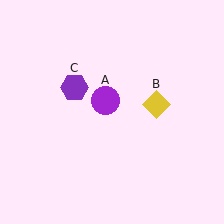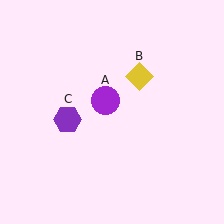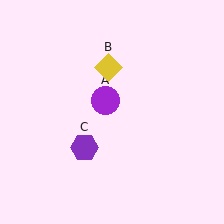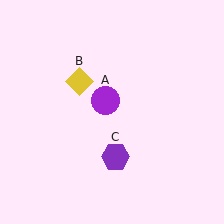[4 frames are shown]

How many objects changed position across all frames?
2 objects changed position: yellow diamond (object B), purple hexagon (object C).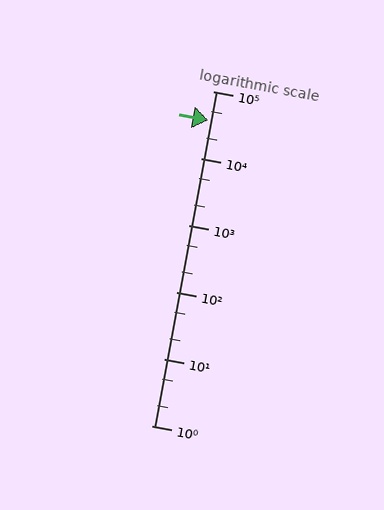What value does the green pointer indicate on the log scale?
The pointer indicates approximately 37000.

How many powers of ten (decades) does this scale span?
The scale spans 5 decades, from 1 to 100000.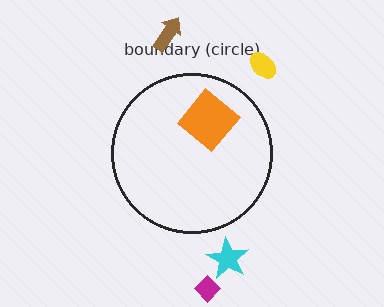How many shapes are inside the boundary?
1 inside, 4 outside.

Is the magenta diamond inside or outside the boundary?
Outside.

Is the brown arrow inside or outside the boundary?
Outside.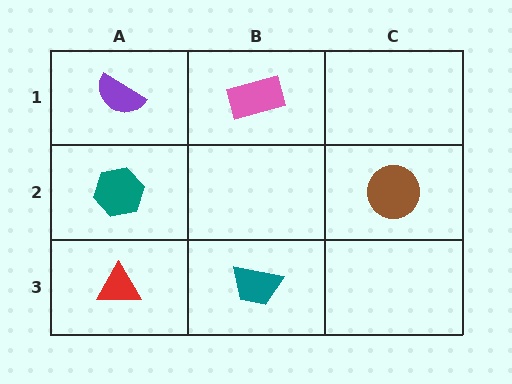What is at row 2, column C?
A brown circle.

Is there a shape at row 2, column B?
No, that cell is empty.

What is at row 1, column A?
A purple semicircle.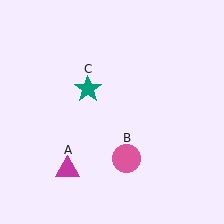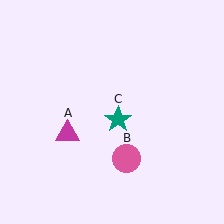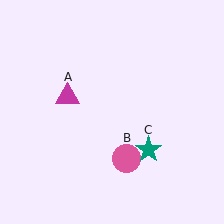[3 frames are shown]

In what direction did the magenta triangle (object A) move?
The magenta triangle (object A) moved up.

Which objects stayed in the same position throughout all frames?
Pink circle (object B) remained stationary.